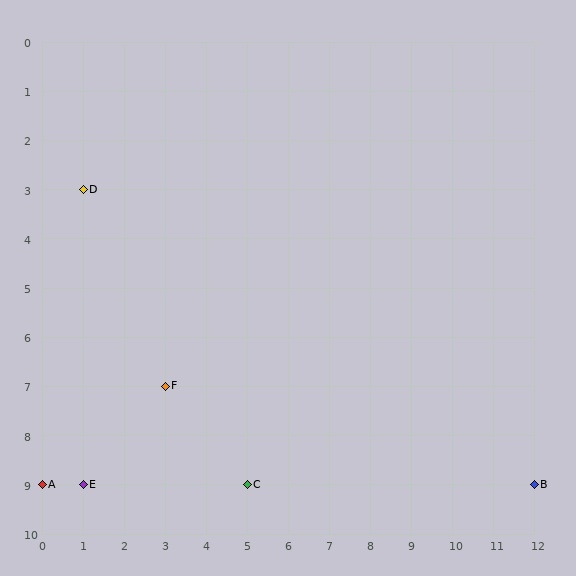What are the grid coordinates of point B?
Point B is at grid coordinates (12, 9).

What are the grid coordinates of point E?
Point E is at grid coordinates (1, 9).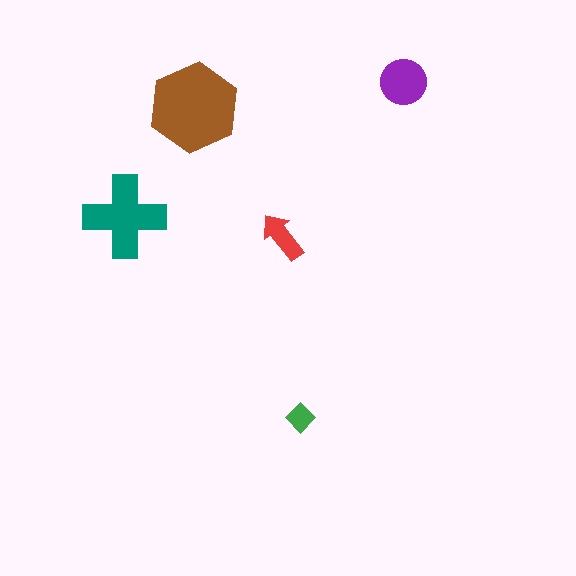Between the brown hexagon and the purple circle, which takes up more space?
The brown hexagon.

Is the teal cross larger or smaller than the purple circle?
Larger.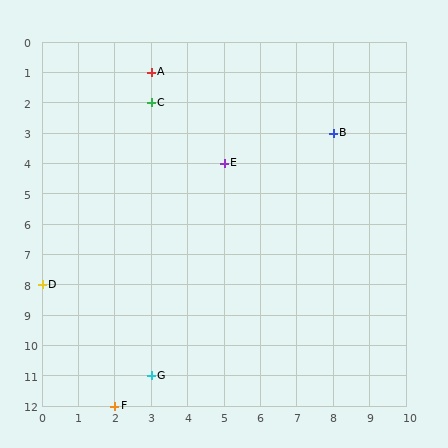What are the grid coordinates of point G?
Point G is at grid coordinates (3, 11).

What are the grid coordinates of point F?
Point F is at grid coordinates (2, 12).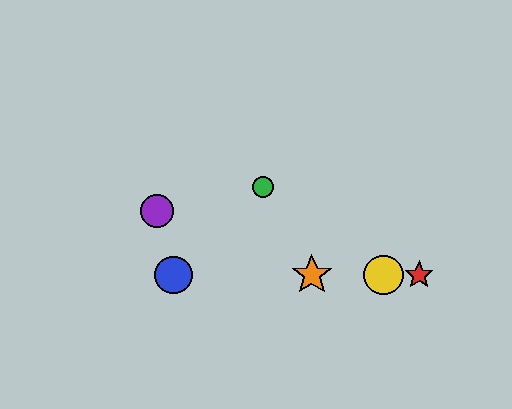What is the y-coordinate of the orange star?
The orange star is at y≈275.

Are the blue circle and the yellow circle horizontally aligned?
Yes, both are at y≈275.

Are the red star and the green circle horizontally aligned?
No, the red star is at y≈275 and the green circle is at y≈187.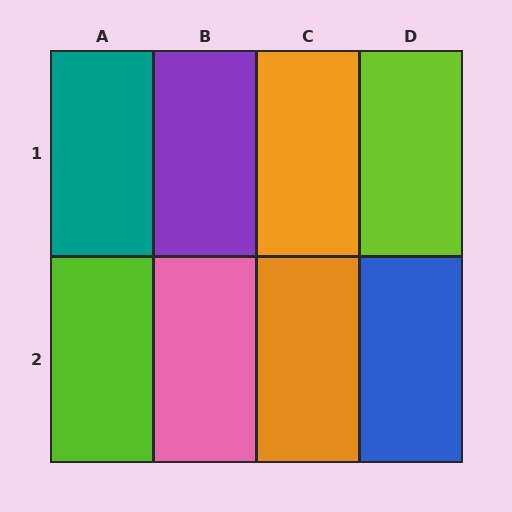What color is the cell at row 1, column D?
Lime.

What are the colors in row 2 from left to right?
Lime, pink, orange, blue.